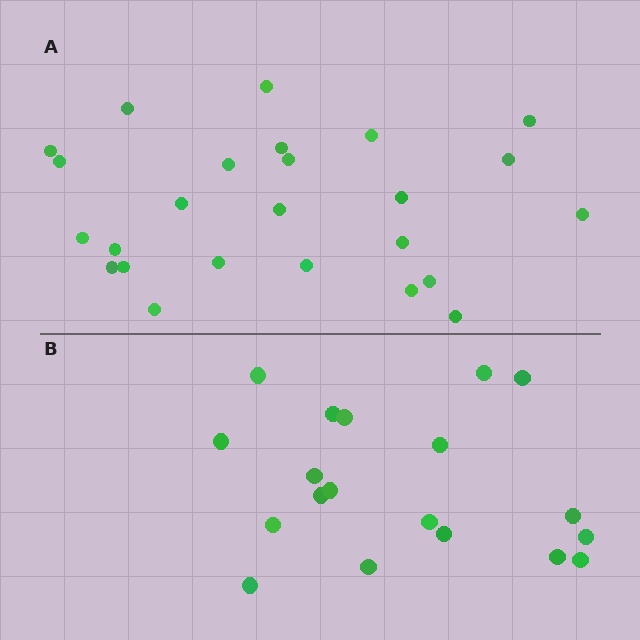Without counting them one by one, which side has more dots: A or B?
Region A (the top region) has more dots.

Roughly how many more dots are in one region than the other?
Region A has about 6 more dots than region B.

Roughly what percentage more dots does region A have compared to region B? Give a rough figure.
About 30% more.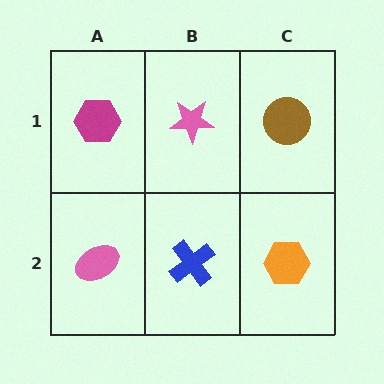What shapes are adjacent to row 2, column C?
A brown circle (row 1, column C), a blue cross (row 2, column B).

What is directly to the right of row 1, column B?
A brown circle.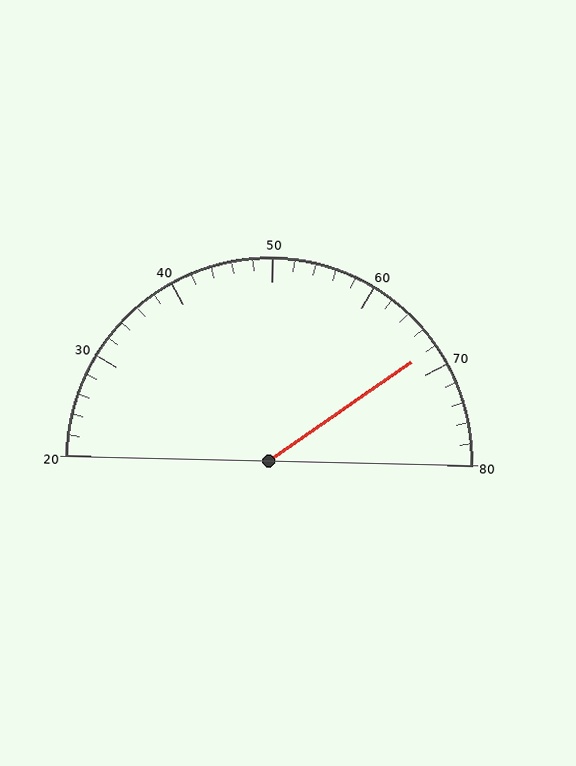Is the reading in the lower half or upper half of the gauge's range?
The reading is in the upper half of the range (20 to 80).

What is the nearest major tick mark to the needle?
The nearest major tick mark is 70.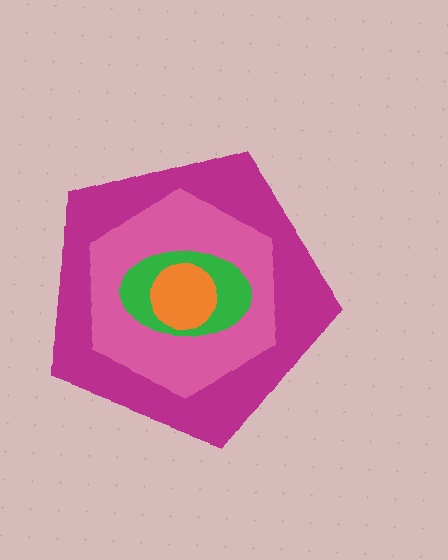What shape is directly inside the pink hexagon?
The green ellipse.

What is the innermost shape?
The orange circle.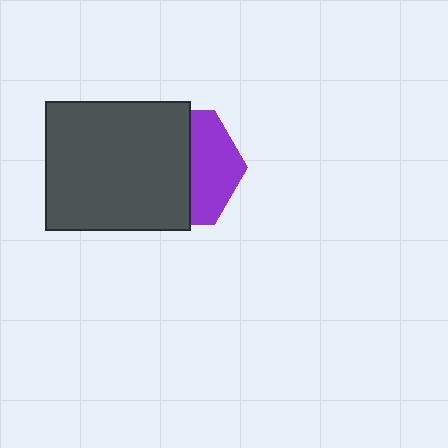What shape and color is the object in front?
The object in front is a dark gray rectangle.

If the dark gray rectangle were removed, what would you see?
You would see the complete purple hexagon.